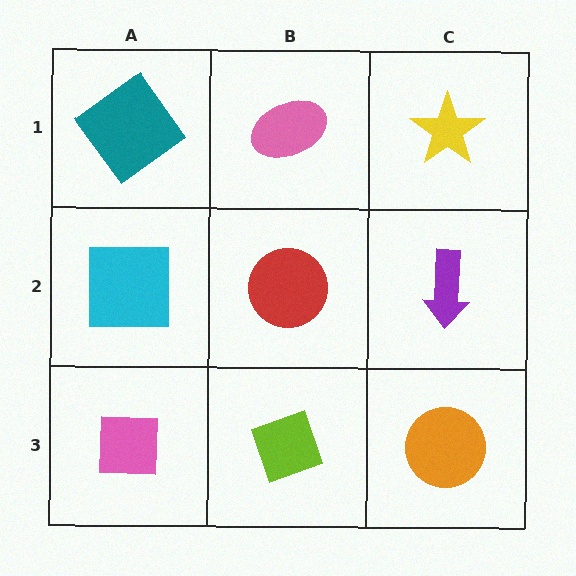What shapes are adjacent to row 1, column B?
A red circle (row 2, column B), a teal diamond (row 1, column A), a yellow star (row 1, column C).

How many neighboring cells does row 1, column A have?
2.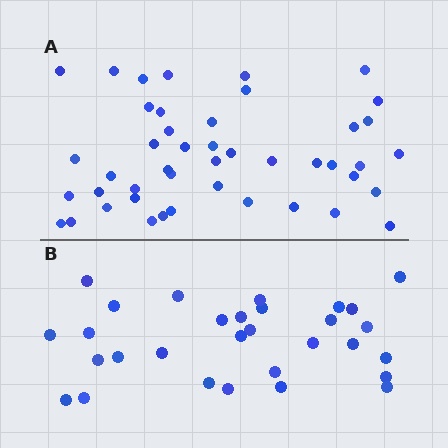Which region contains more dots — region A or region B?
Region A (the top region) has more dots.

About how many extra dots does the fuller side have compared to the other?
Region A has approximately 15 more dots than region B.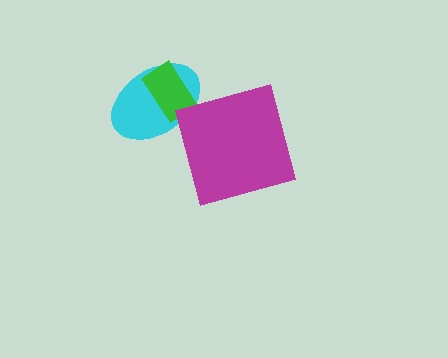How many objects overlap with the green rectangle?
1 object overlaps with the green rectangle.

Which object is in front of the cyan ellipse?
The green rectangle is in front of the cyan ellipse.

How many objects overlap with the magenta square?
0 objects overlap with the magenta square.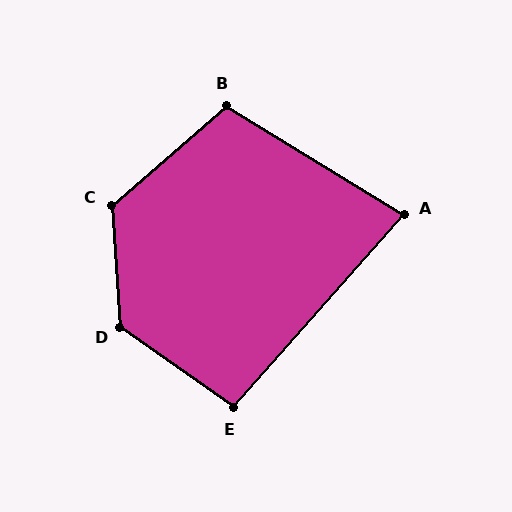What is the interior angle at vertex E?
Approximately 96 degrees (obtuse).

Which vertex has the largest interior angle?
D, at approximately 130 degrees.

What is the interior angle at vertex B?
Approximately 107 degrees (obtuse).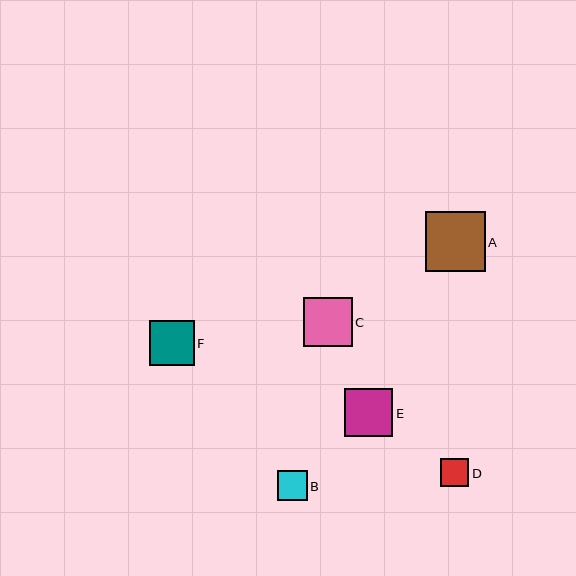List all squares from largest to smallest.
From largest to smallest: A, C, E, F, B, D.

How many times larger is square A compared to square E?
Square A is approximately 1.3 times the size of square E.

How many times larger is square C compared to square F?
Square C is approximately 1.1 times the size of square F.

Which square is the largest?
Square A is the largest with a size of approximately 60 pixels.